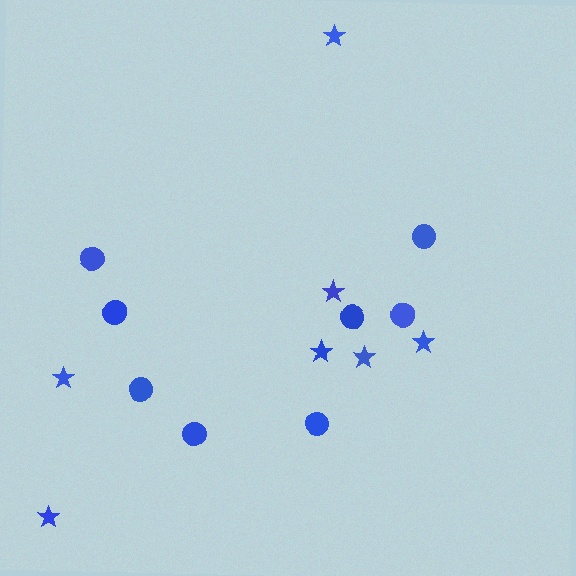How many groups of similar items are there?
There are 2 groups: one group of stars (7) and one group of circles (8).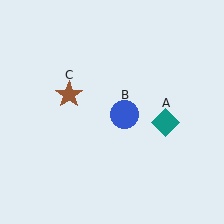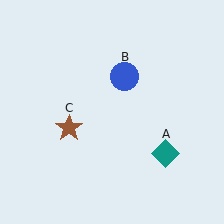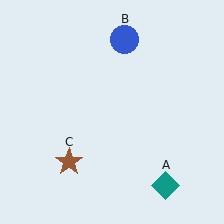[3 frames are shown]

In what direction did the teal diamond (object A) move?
The teal diamond (object A) moved down.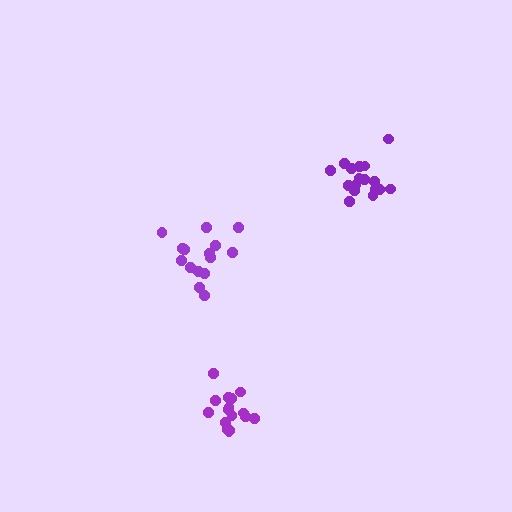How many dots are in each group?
Group 1: 16 dots, Group 2: 16 dots, Group 3: 17 dots (49 total).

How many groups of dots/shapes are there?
There are 3 groups.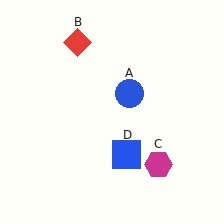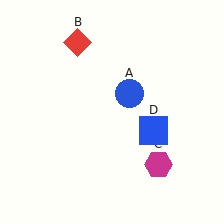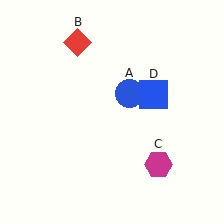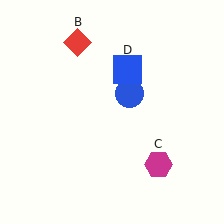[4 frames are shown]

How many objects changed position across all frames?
1 object changed position: blue square (object D).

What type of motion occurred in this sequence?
The blue square (object D) rotated counterclockwise around the center of the scene.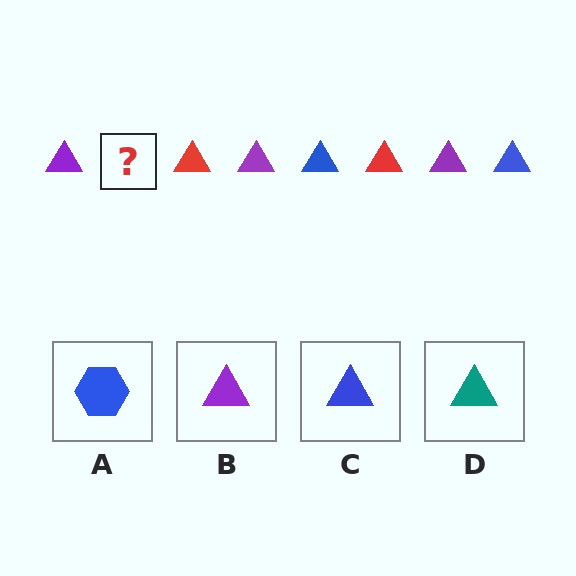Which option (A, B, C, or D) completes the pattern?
C.